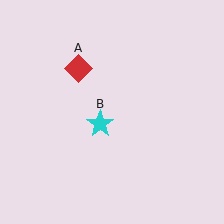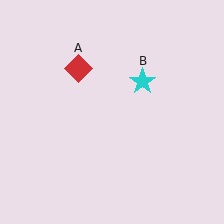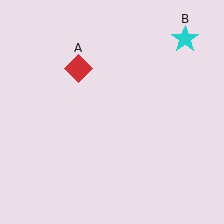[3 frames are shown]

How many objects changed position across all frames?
1 object changed position: cyan star (object B).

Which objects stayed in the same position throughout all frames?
Red diamond (object A) remained stationary.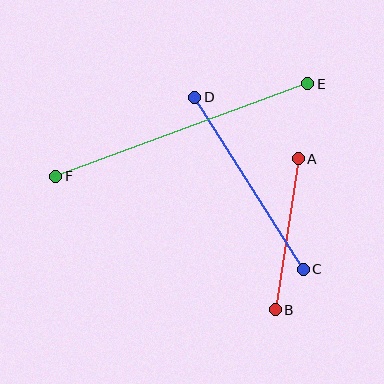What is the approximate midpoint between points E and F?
The midpoint is at approximately (182, 130) pixels.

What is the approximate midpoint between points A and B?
The midpoint is at approximately (287, 234) pixels.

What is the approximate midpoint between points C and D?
The midpoint is at approximately (249, 183) pixels.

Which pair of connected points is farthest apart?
Points E and F are farthest apart.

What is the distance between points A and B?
The distance is approximately 153 pixels.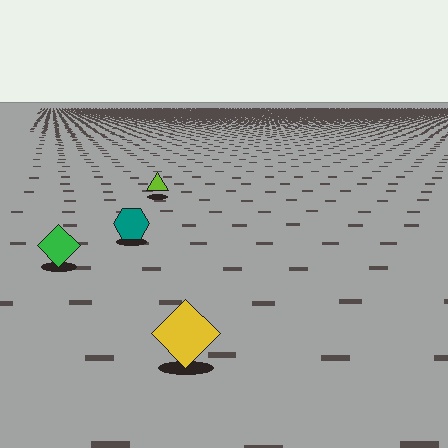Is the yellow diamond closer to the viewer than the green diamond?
Yes. The yellow diamond is closer — you can tell from the texture gradient: the ground texture is coarser near it.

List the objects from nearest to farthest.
From nearest to farthest: the yellow diamond, the green diamond, the teal hexagon, the lime triangle.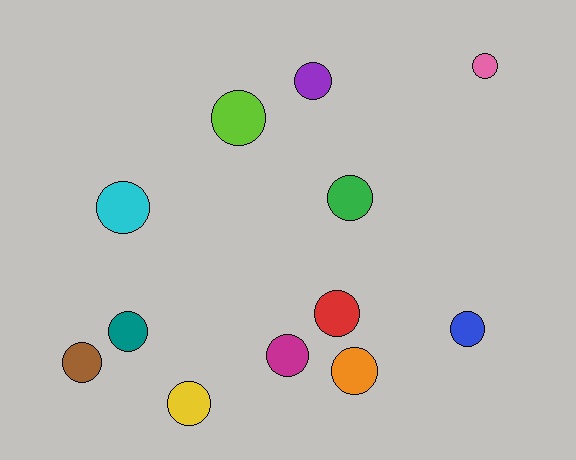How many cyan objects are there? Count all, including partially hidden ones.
There is 1 cyan object.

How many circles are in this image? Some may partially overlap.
There are 12 circles.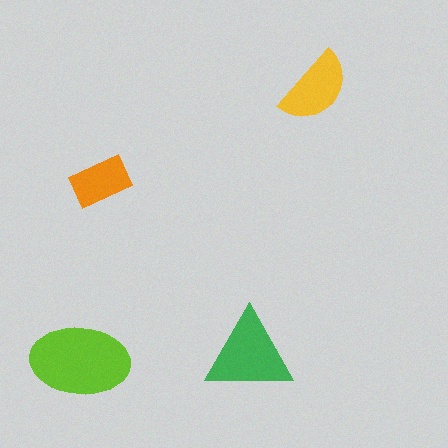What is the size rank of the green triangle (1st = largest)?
2nd.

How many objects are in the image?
There are 4 objects in the image.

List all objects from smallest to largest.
The orange rectangle, the yellow semicircle, the green triangle, the lime ellipse.